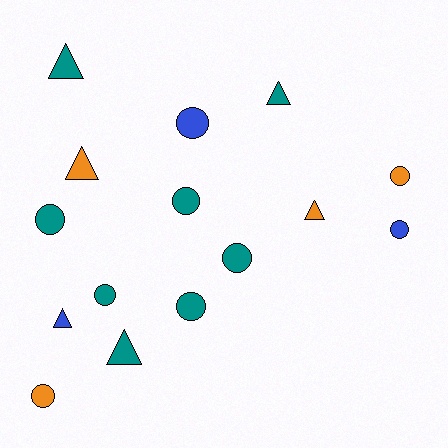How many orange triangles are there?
There are 2 orange triangles.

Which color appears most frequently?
Teal, with 8 objects.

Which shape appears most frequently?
Circle, with 9 objects.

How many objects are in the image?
There are 15 objects.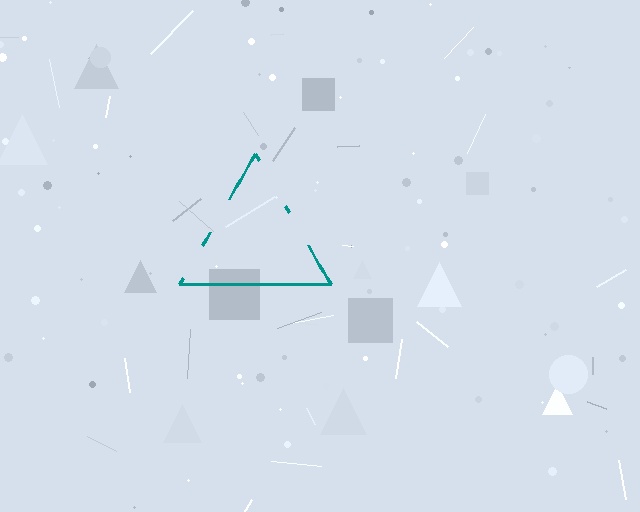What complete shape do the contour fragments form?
The contour fragments form a triangle.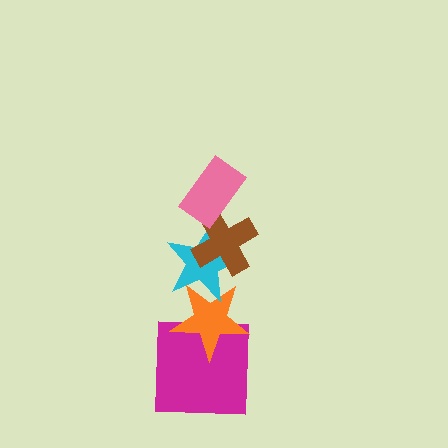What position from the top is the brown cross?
The brown cross is 2nd from the top.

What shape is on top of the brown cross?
The pink rectangle is on top of the brown cross.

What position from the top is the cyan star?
The cyan star is 3rd from the top.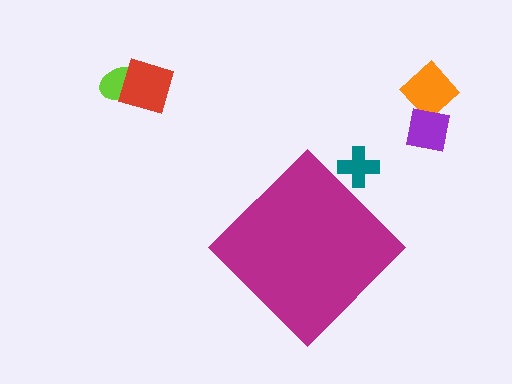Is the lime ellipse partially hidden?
No, the lime ellipse is fully visible.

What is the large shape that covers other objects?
A magenta diamond.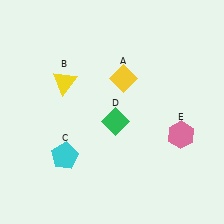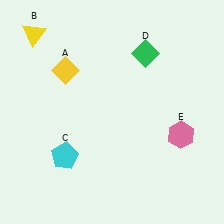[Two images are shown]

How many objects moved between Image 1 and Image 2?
3 objects moved between the two images.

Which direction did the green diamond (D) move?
The green diamond (D) moved up.